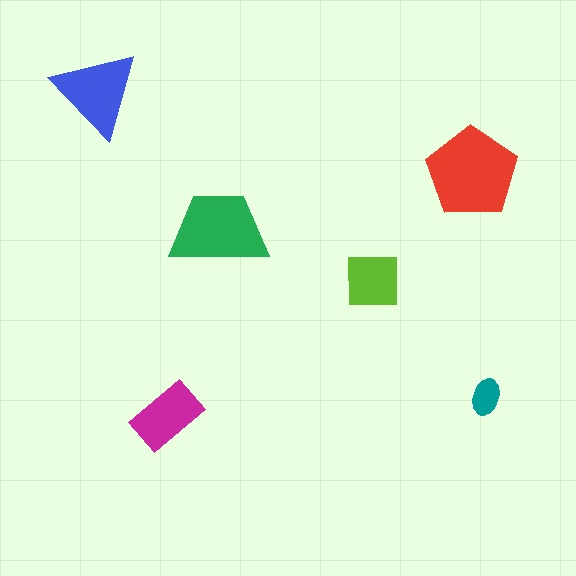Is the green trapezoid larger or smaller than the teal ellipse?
Larger.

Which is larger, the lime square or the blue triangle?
The blue triangle.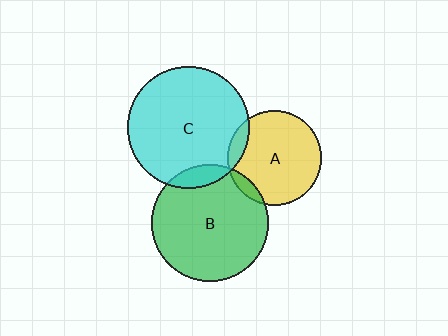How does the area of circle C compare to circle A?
Approximately 1.7 times.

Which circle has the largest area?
Circle C (cyan).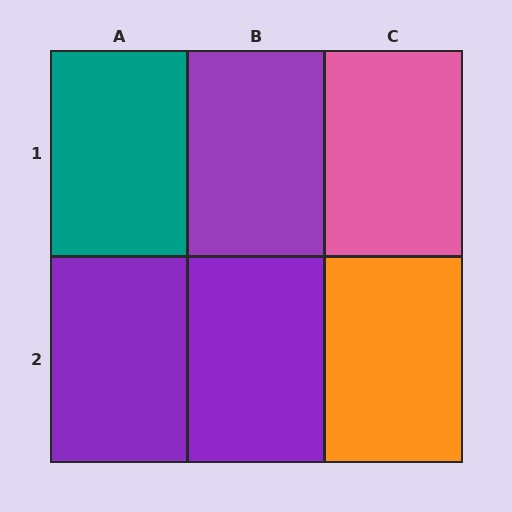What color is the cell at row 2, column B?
Purple.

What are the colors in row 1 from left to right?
Teal, purple, pink.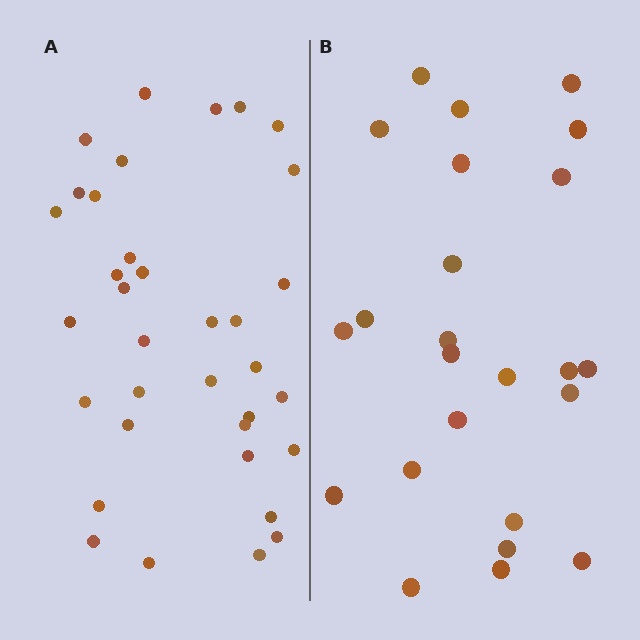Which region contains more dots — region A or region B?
Region A (the left region) has more dots.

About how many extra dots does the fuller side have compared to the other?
Region A has roughly 12 or so more dots than region B.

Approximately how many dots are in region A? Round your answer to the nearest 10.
About 40 dots. (The exact count is 35, which rounds to 40.)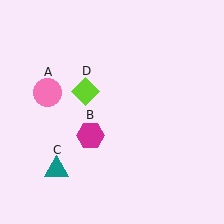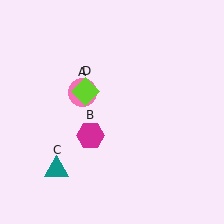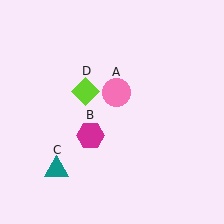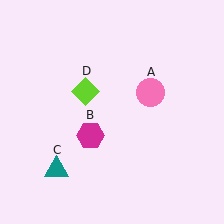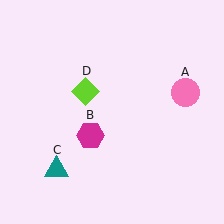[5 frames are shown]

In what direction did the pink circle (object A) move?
The pink circle (object A) moved right.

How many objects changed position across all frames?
1 object changed position: pink circle (object A).